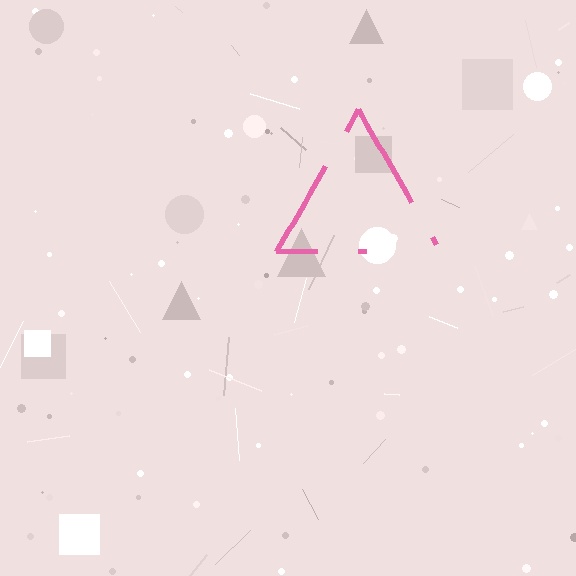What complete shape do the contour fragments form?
The contour fragments form a triangle.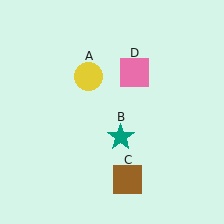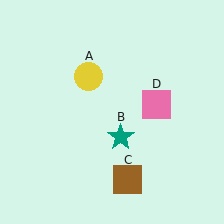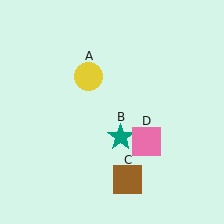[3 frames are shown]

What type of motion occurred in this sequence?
The pink square (object D) rotated clockwise around the center of the scene.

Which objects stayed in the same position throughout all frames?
Yellow circle (object A) and teal star (object B) and brown square (object C) remained stationary.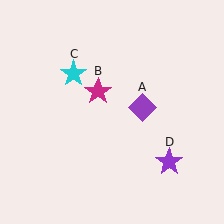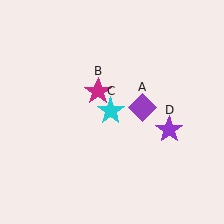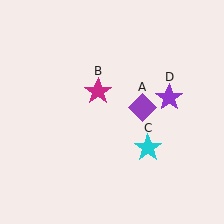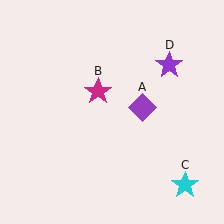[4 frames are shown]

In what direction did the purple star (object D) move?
The purple star (object D) moved up.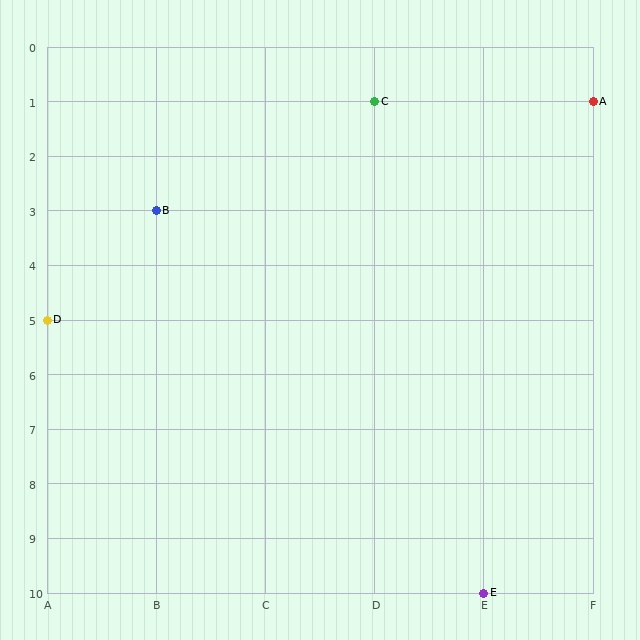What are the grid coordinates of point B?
Point B is at grid coordinates (B, 3).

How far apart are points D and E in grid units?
Points D and E are 4 columns and 5 rows apart (about 6.4 grid units diagonally).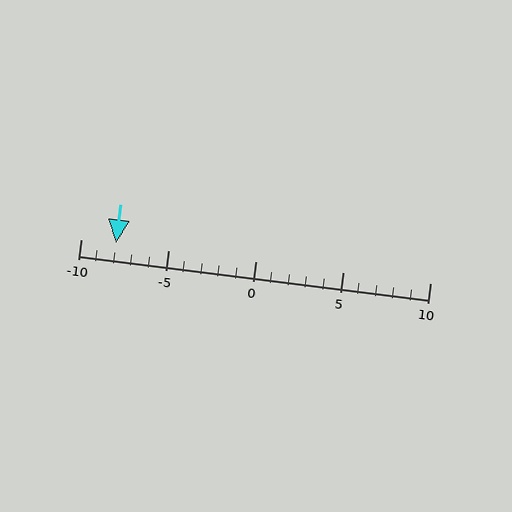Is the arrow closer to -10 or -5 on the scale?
The arrow is closer to -10.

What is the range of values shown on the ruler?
The ruler shows values from -10 to 10.